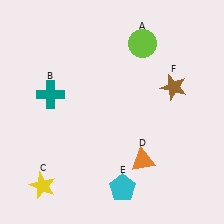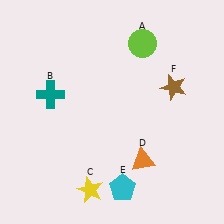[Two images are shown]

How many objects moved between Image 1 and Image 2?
1 object moved between the two images.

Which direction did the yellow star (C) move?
The yellow star (C) moved right.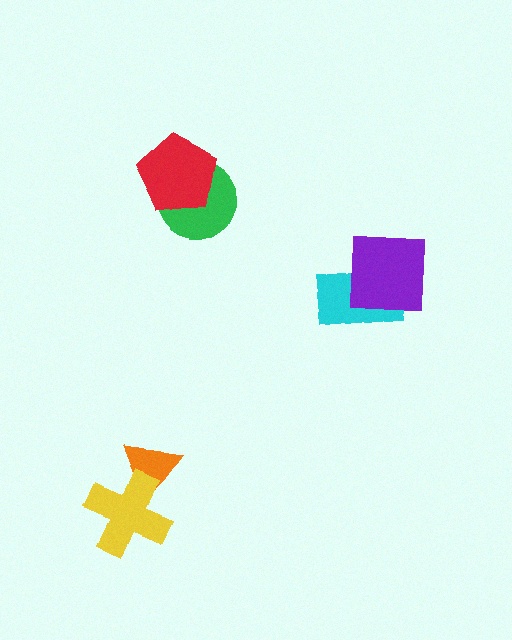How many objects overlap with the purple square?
1 object overlaps with the purple square.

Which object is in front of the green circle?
The red pentagon is in front of the green circle.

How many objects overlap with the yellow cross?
1 object overlaps with the yellow cross.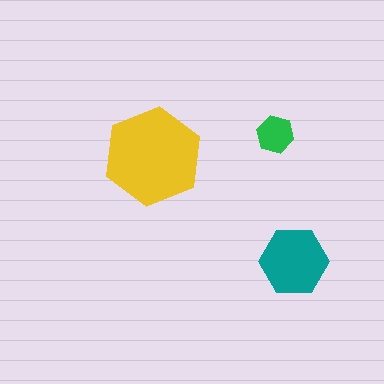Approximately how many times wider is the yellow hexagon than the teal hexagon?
About 1.5 times wider.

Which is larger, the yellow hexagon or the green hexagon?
The yellow one.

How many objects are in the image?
There are 3 objects in the image.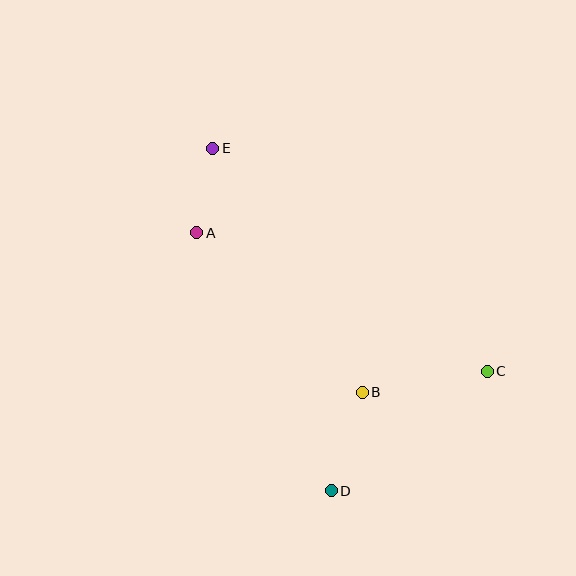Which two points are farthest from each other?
Points D and E are farthest from each other.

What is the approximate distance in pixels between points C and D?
The distance between C and D is approximately 197 pixels.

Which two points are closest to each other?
Points A and E are closest to each other.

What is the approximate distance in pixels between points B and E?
The distance between B and E is approximately 287 pixels.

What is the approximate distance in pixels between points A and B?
The distance between A and B is approximately 230 pixels.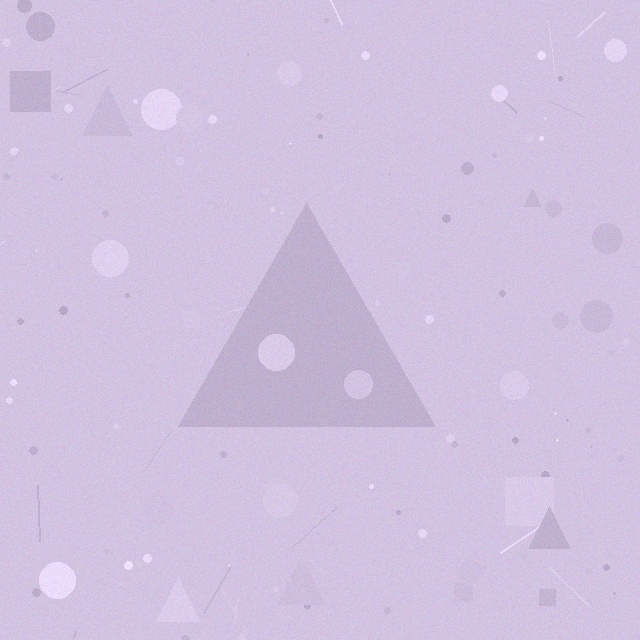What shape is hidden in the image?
A triangle is hidden in the image.